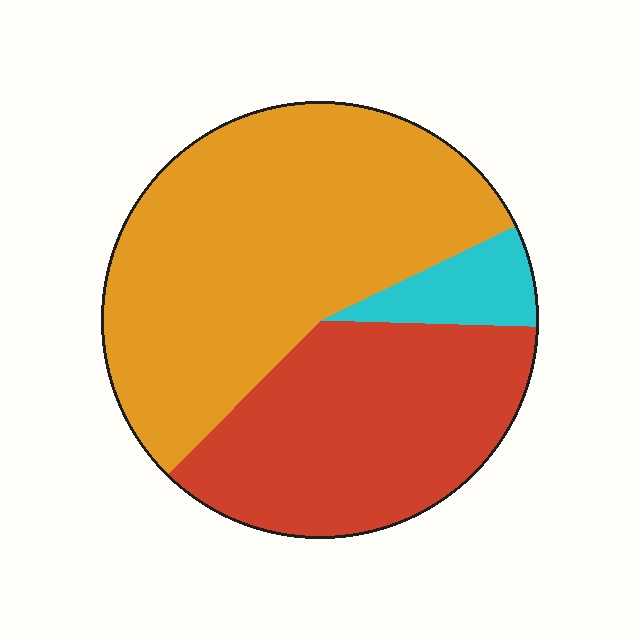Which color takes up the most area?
Orange, at roughly 55%.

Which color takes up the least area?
Cyan, at roughly 10%.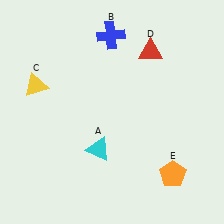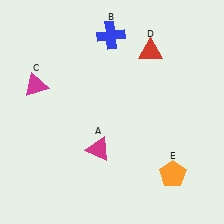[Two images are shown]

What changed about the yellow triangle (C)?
In Image 1, C is yellow. In Image 2, it changed to magenta.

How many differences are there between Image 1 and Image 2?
There are 2 differences between the two images.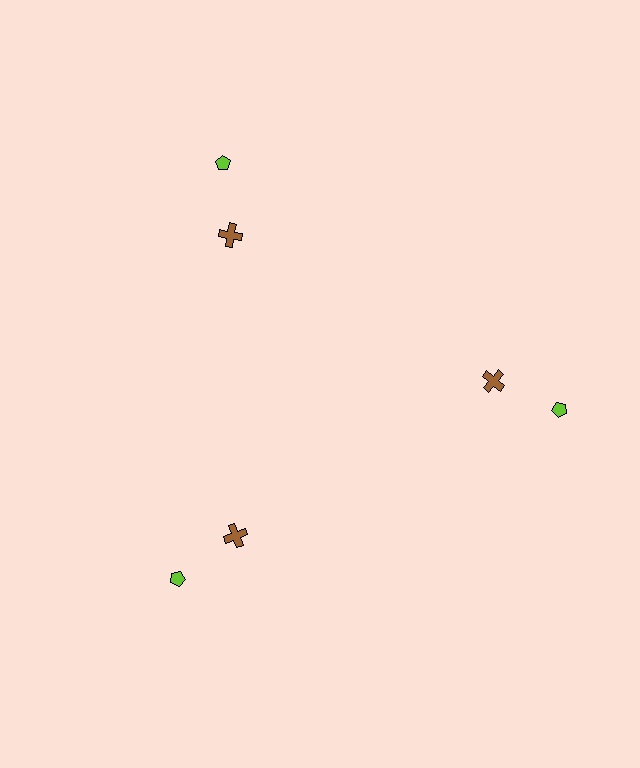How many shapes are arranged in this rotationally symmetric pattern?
There are 6 shapes, arranged in 3 groups of 2.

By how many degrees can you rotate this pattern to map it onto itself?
The pattern maps onto itself every 120 degrees of rotation.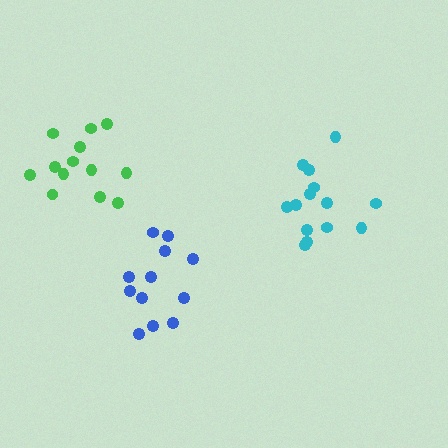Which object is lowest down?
The blue cluster is bottommost.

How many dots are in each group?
Group 1: 14 dots, Group 2: 13 dots, Group 3: 12 dots (39 total).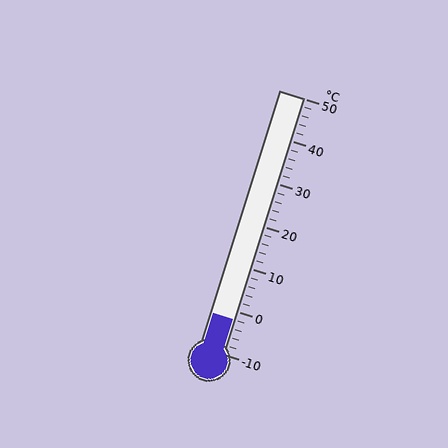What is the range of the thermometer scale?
The thermometer scale ranges from -10°C to 50°C.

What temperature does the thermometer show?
The thermometer shows approximately -2°C.